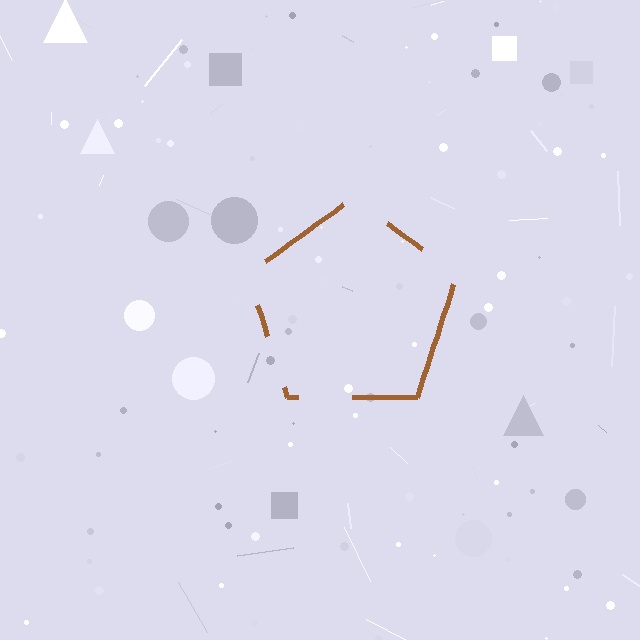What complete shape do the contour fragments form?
The contour fragments form a pentagon.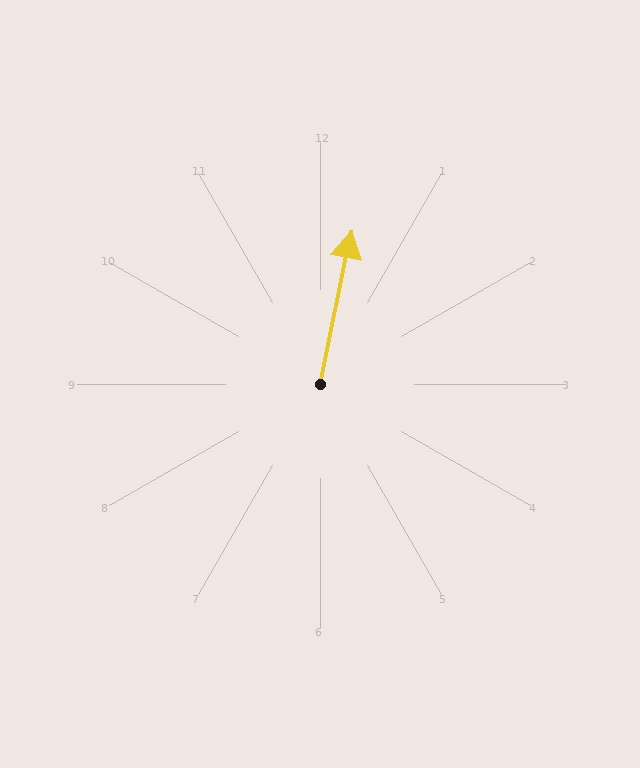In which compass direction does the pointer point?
North.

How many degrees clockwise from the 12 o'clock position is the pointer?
Approximately 12 degrees.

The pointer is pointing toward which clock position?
Roughly 12 o'clock.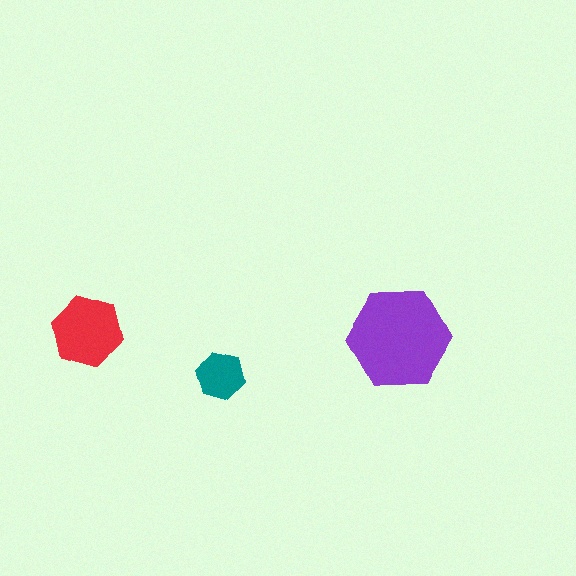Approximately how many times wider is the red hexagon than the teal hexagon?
About 1.5 times wider.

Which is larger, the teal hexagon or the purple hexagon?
The purple one.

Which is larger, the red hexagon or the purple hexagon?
The purple one.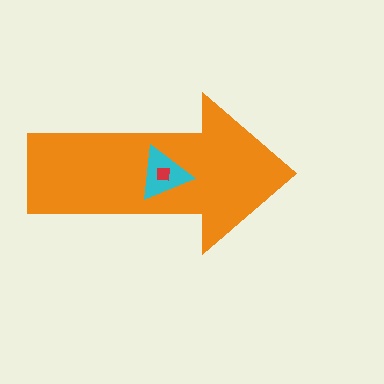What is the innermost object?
The red square.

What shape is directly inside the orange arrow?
The cyan triangle.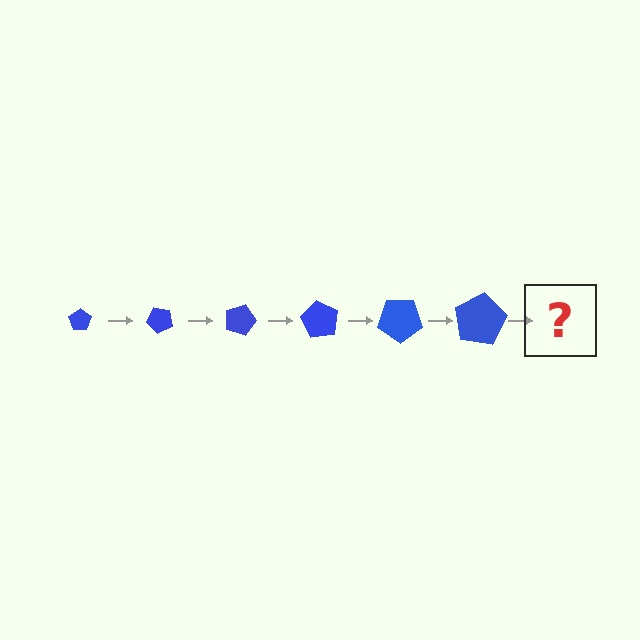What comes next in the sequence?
The next element should be a pentagon, larger than the previous one and rotated 270 degrees from the start.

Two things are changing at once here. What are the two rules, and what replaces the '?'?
The two rules are that the pentagon grows larger each step and it rotates 45 degrees each step. The '?' should be a pentagon, larger than the previous one and rotated 270 degrees from the start.